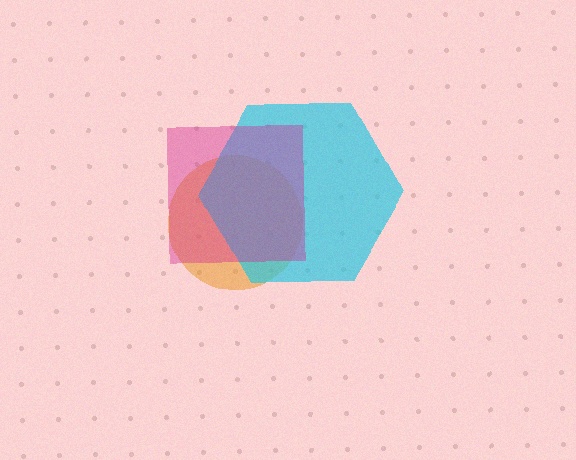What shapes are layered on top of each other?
The layered shapes are: an orange circle, a cyan hexagon, a magenta square.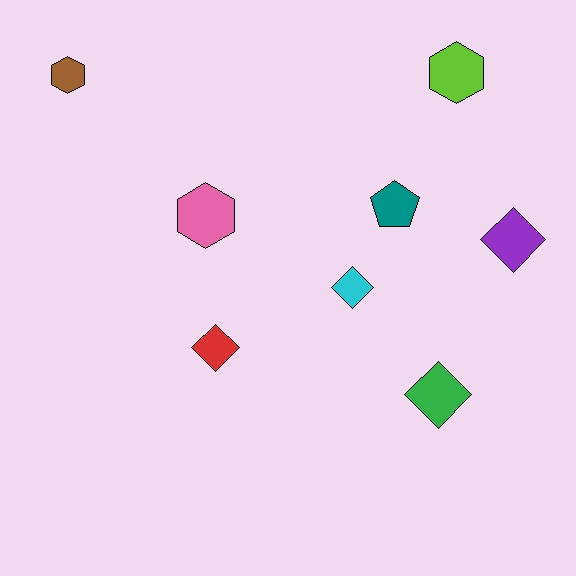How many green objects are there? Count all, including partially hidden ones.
There is 1 green object.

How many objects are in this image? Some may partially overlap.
There are 8 objects.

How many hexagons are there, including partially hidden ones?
There are 3 hexagons.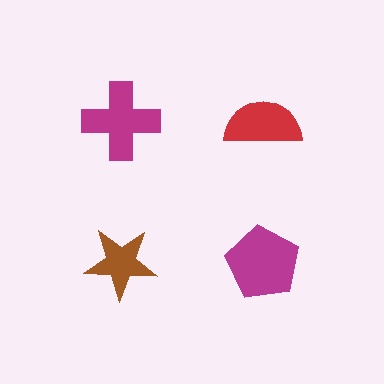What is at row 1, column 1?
A magenta cross.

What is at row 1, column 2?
A red semicircle.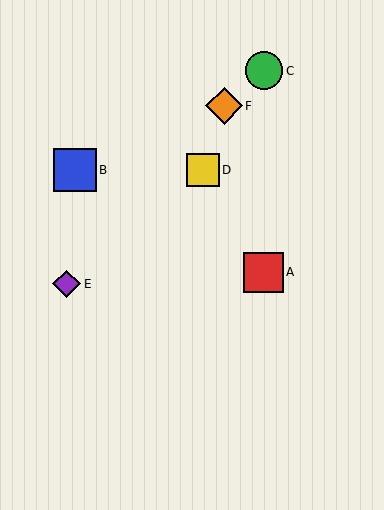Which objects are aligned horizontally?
Objects B, D are aligned horizontally.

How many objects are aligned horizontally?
2 objects (B, D) are aligned horizontally.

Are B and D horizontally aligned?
Yes, both are at y≈170.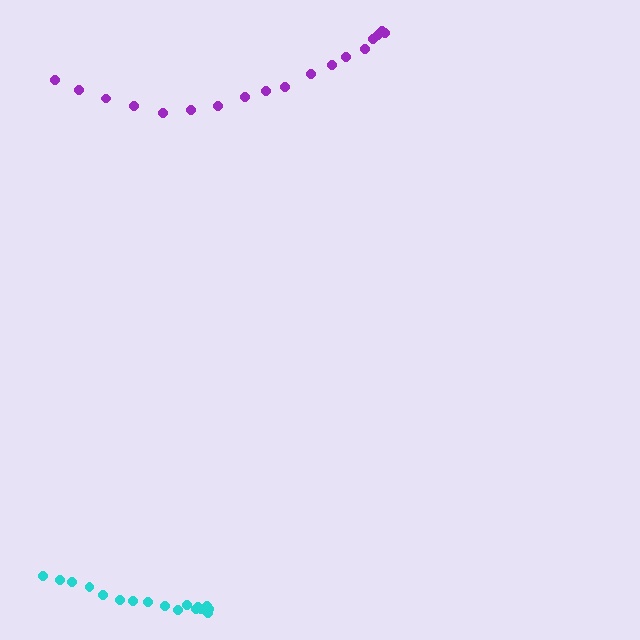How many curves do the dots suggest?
There are 2 distinct paths.